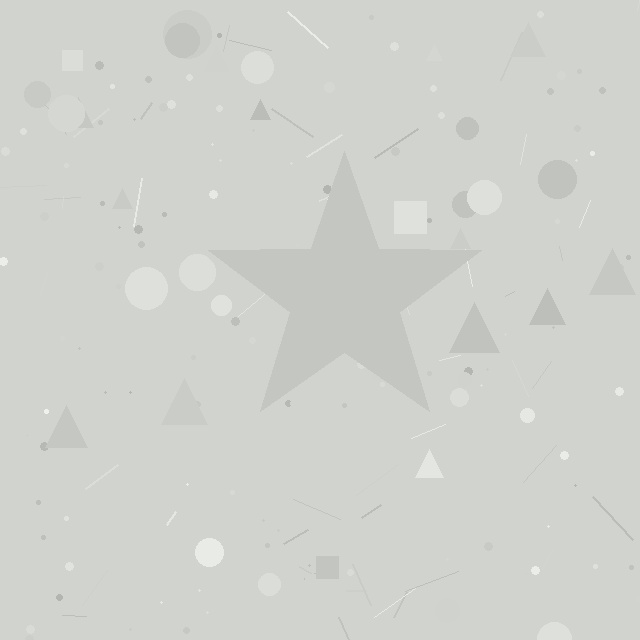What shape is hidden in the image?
A star is hidden in the image.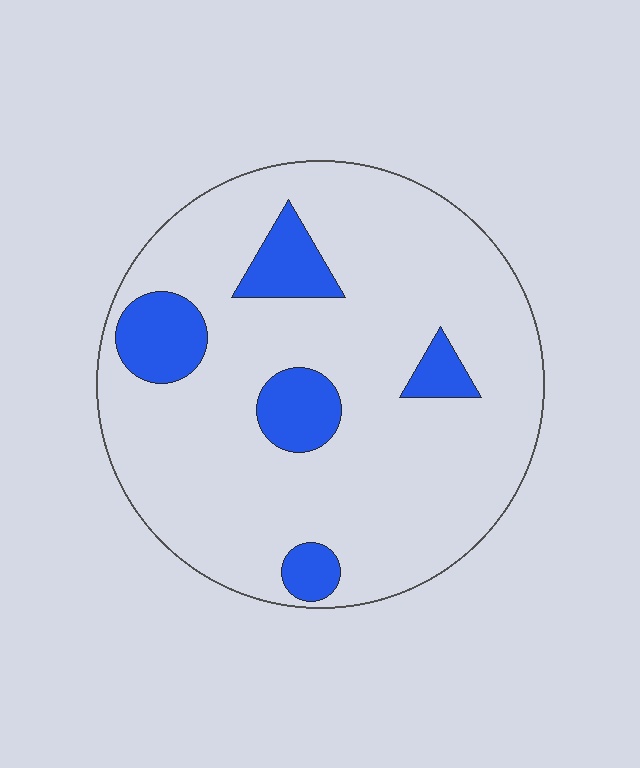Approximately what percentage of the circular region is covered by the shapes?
Approximately 15%.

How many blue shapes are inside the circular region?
5.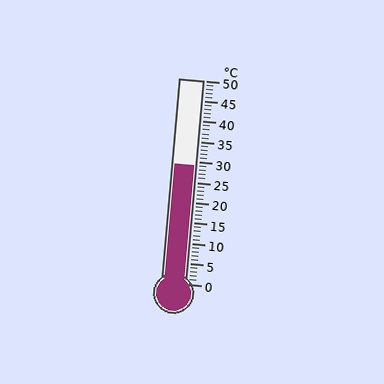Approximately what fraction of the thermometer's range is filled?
The thermometer is filled to approximately 60% of its range.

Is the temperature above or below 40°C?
The temperature is below 40°C.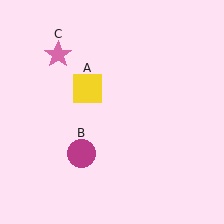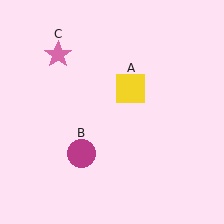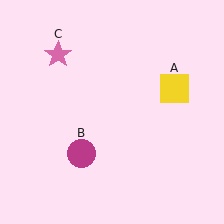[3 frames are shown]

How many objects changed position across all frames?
1 object changed position: yellow square (object A).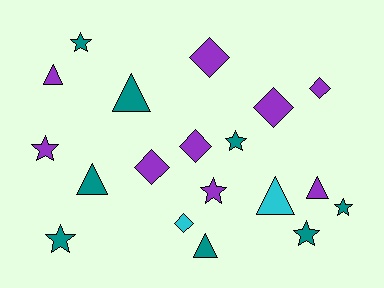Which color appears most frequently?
Purple, with 9 objects.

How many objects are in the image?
There are 19 objects.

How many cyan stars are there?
There are no cyan stars.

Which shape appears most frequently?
Star, with 7 objects.